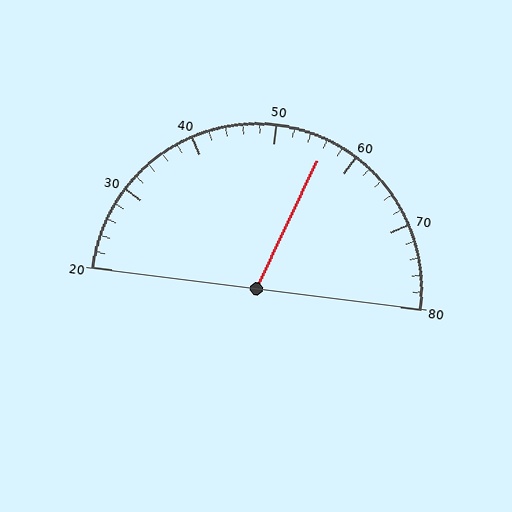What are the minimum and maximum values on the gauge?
The gauge ranges from 20 to 80.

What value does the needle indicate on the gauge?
The needle indicates approximately 56.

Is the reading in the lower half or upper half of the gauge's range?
The reading is in the upper half of the range (20 to 80).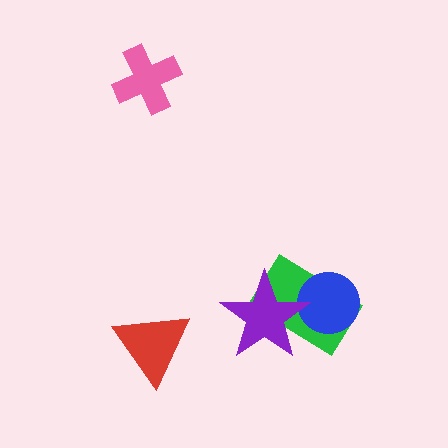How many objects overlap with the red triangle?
0 objects overlap with the red triangle.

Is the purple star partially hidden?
No, no other shape covers it.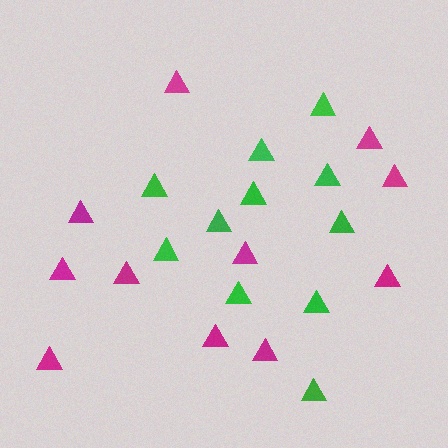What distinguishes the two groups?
There are 2 groups: one group of green triangles (11) and one group of magenta triangles (11).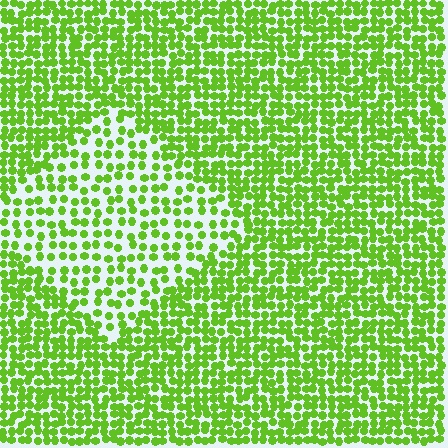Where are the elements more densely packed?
The elements are more densely packed outside the diamond boundary.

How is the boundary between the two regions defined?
The boundary is defined by a change in element density (approximately 1.9x ratio). All elements are the same color, size, and shape.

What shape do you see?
I see a diamond.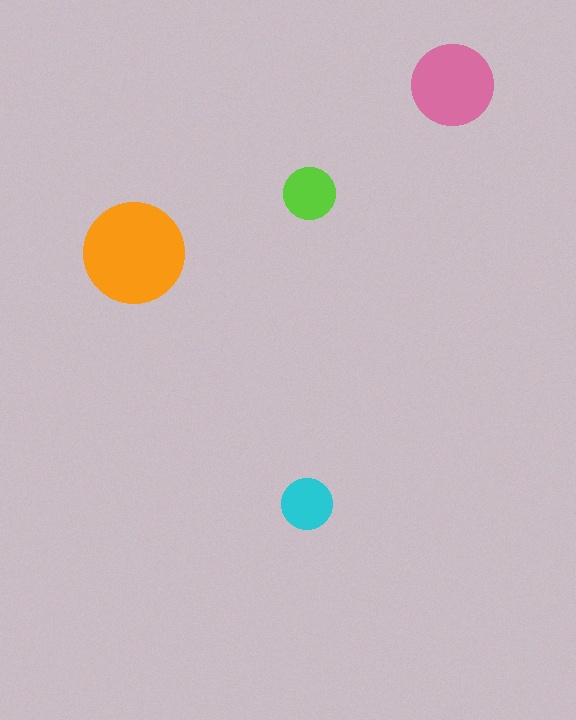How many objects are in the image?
There are 4 objects in the image.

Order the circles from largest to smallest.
the orange one, the pink one, the lime one, the cyan one.